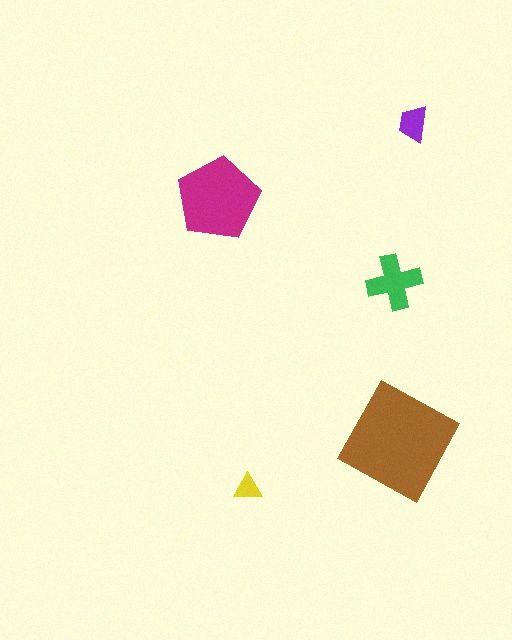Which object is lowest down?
The yellow triangle is bottommost.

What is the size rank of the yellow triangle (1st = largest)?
5th.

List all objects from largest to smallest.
The brown diamond, the magenta pentagon, the green cross, the purple trapezoid, the yellow triangle.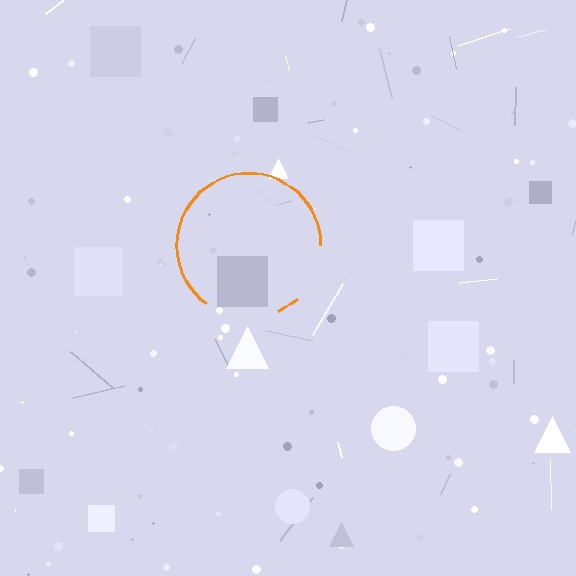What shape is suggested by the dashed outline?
The dashed outline suggests a circle.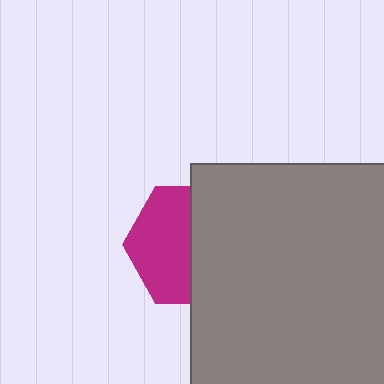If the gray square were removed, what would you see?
You would see the complete magenta hexagon.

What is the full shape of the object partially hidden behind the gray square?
The partially hidden object is a magenta hexagon.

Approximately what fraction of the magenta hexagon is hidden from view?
Roughly 50% of the magenta hexagon is hidden behind the gray square.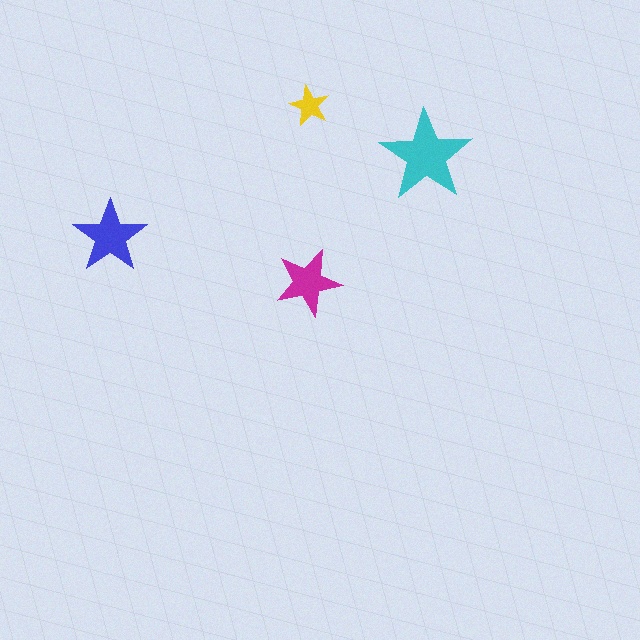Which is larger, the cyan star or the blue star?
The cyan one.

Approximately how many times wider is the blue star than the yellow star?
About 2 times wider.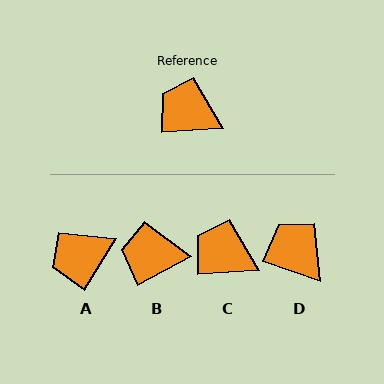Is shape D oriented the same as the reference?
No, it is off by about 23 degrees.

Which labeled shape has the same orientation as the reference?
C.